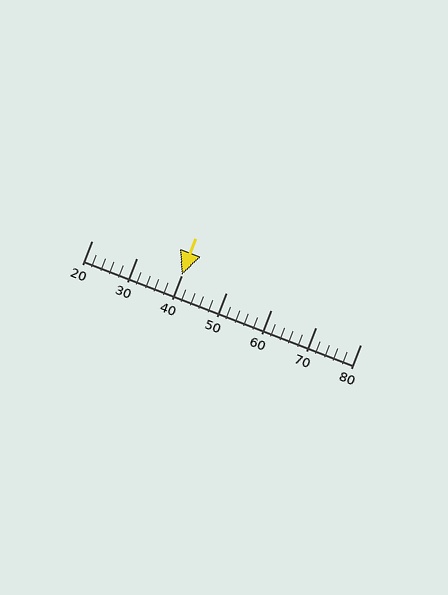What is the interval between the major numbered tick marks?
The major tick marks are spaced 10 units apart.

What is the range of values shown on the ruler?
The ruler shows values from 20 to 80.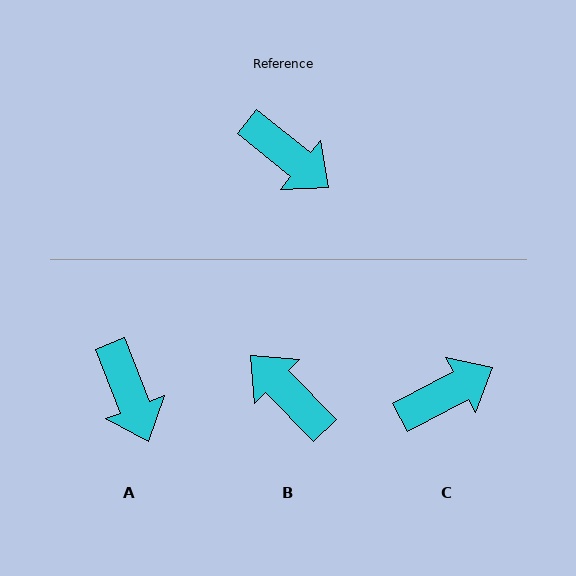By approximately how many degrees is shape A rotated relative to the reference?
Approximately 30 degrees clockwise.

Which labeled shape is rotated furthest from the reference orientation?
B, about 174 degrees away.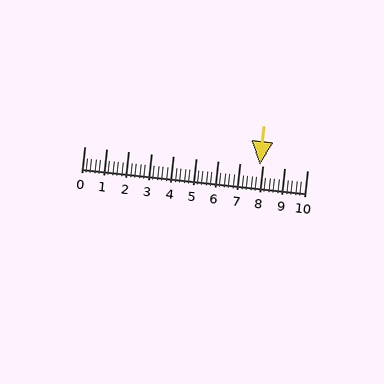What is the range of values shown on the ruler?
The ruler shows values from 0 to 10.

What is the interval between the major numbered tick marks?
The major tick marks are spaced 1 units apart.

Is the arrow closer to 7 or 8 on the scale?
The arrow is closer to 8.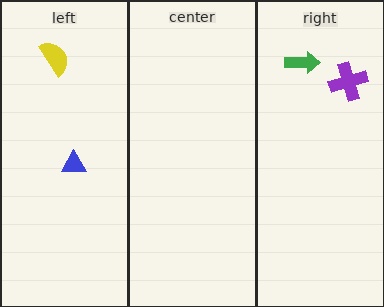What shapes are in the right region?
The purple cross, the green arrow.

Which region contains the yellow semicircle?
The left region.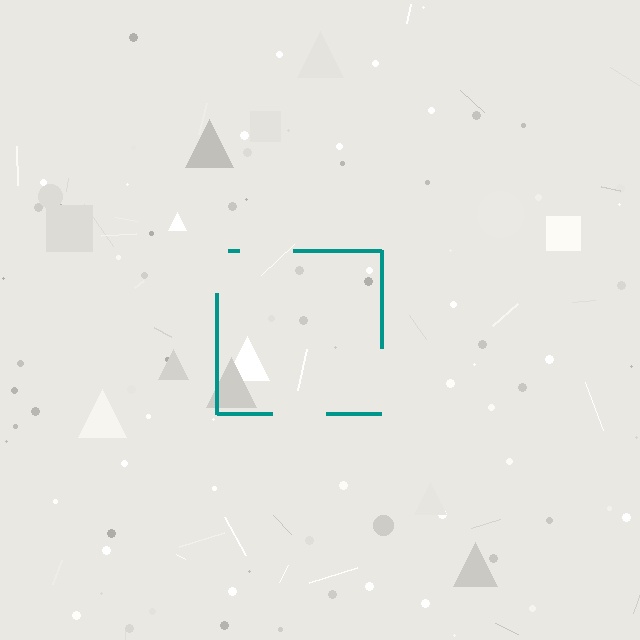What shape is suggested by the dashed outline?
The dashed outline suggests a square.